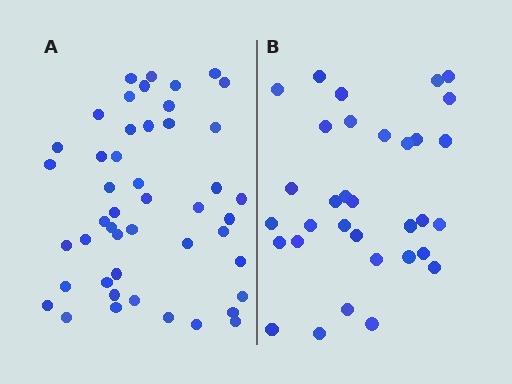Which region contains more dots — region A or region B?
Region A (the left region) has more dots.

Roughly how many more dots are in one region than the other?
Region A has approximately 15 more dots than region B.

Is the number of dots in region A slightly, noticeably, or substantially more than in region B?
Region A has noticeably more, but not dramatically so. The ratio is roughly 1.4 to 1.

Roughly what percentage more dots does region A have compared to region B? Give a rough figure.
About 40% more.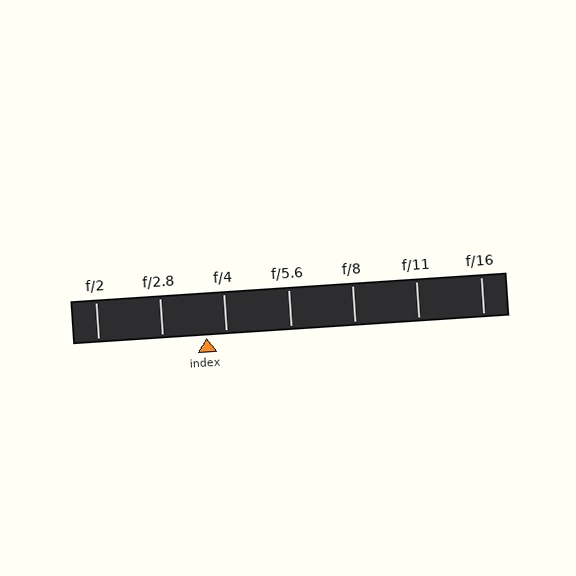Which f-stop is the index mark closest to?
The index mark is closest to f/4.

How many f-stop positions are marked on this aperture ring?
There are 7 f-stop positions marked.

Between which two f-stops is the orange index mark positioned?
The index mark is between f/2.8 and f/4.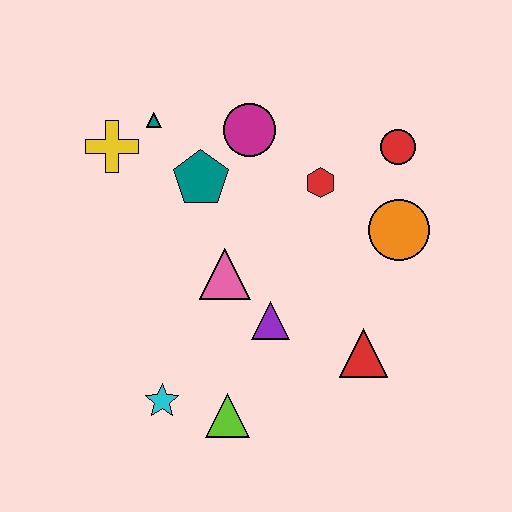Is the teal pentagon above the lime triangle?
Yes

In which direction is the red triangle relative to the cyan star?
The red triangle is to the right of the cyan star.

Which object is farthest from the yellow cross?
The red triangle is farthest from the yellow cross.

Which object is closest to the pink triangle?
The purple triangle is closest to the pink triangle.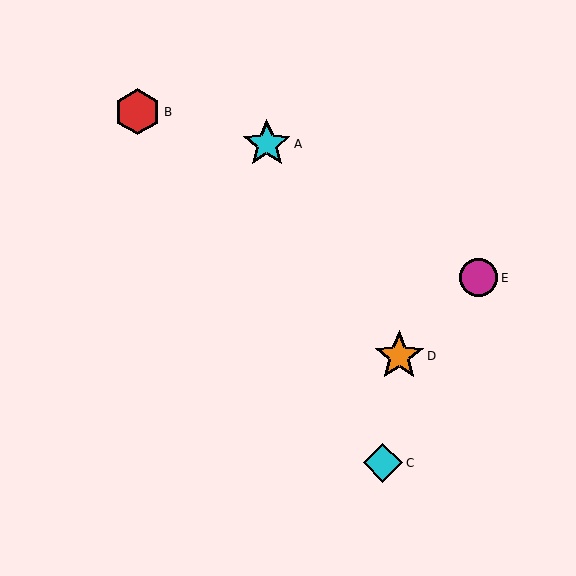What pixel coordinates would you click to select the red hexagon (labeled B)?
Click at (138, 112) to select the red hexagon B.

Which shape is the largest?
The orange star (labeled D) is the largest.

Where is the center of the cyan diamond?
The center of the cyan diamond is at (383, 463).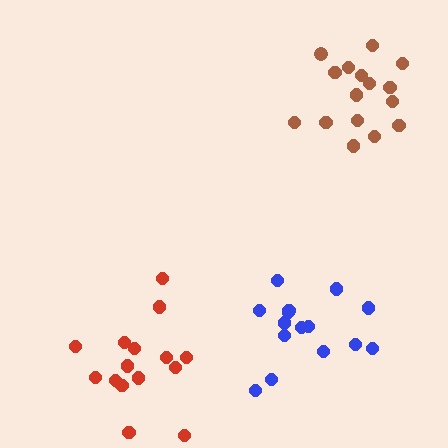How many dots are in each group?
Group 1: 15 dots, Group 2: 16 dots, Group 3: 15 dots (46 total).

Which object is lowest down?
The red cluster is bottommost.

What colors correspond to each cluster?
The clusters are colored: blue, brown, red.